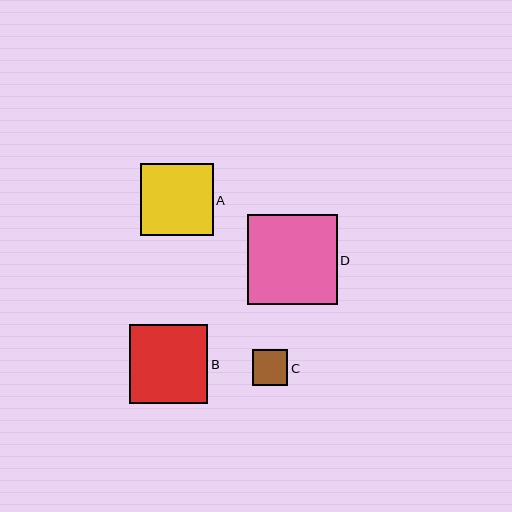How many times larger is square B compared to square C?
Square B is approximately 2.2 times the size of square C.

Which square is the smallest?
Square C is the smallest with a size of approximately 35 pixels.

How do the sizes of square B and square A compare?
Square B and square A are approximately the same size.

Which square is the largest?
Square D is the largest with a size of approximately 90 pixels.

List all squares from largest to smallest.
From largest to smallest: D, B, A, C.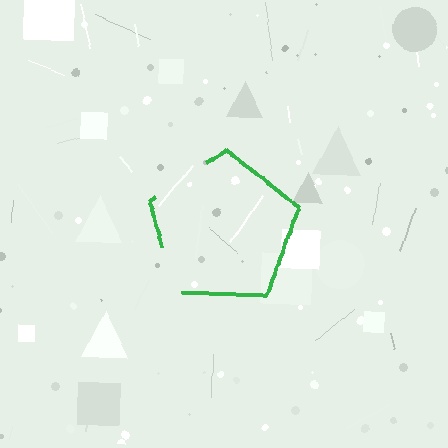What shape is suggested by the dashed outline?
The dashed outline suggests a pentagon.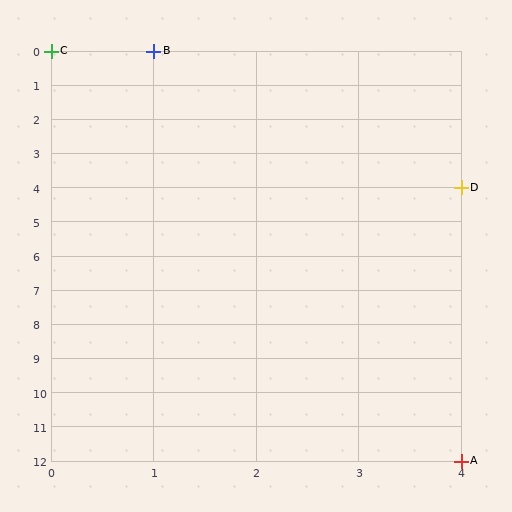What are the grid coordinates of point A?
Point A is at grid coordinates (4, 12).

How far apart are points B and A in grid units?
Points B and A are 3 columns and 12 rows apart (about 12.4 grid units diagonally).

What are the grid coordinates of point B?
Point B is at grid coordinates (1, 0).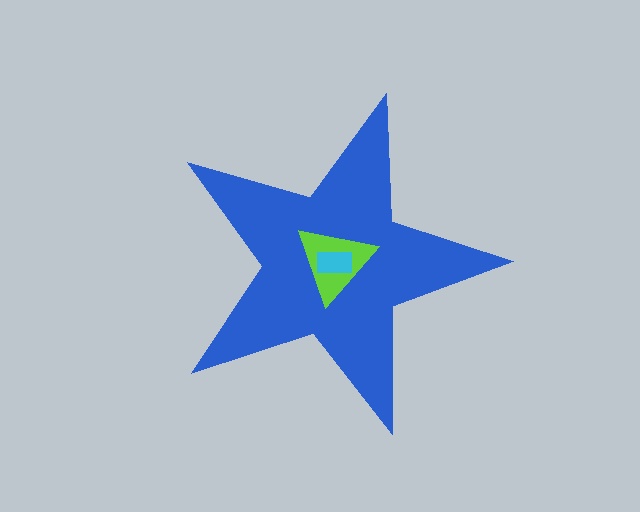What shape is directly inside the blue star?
The lime triangle.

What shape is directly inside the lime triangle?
The cyan rectangle.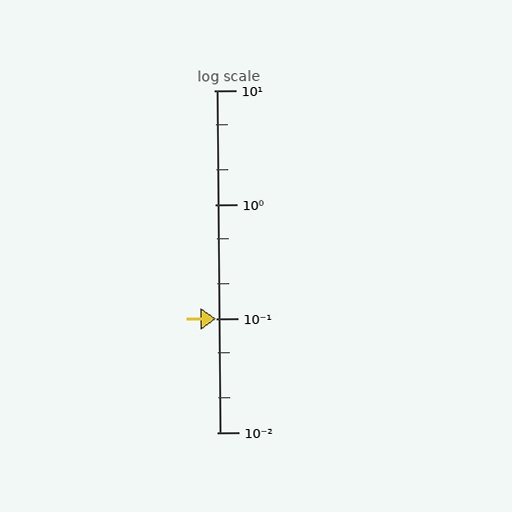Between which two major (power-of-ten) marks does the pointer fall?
The pointer is between 0.1 and 1.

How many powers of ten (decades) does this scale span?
The scale spans 3 decades, from 0.01 to 10.